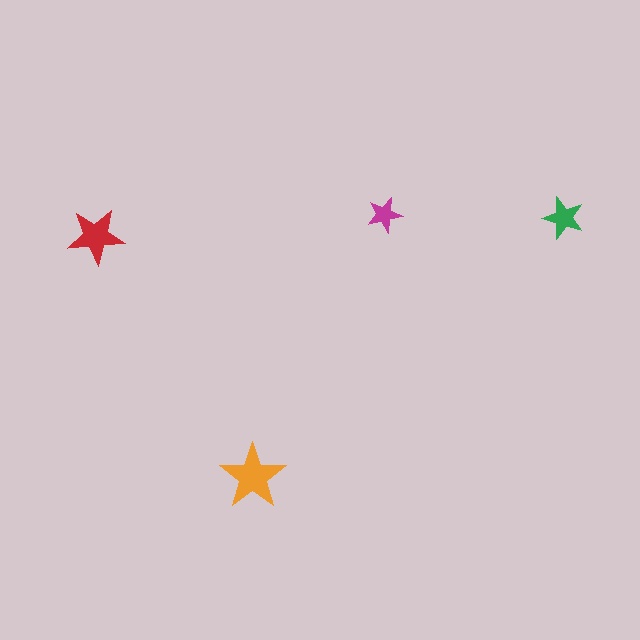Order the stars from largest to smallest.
the orange one, the red one, the green one, the magenta one.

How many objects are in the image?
There are 4 objects in the image.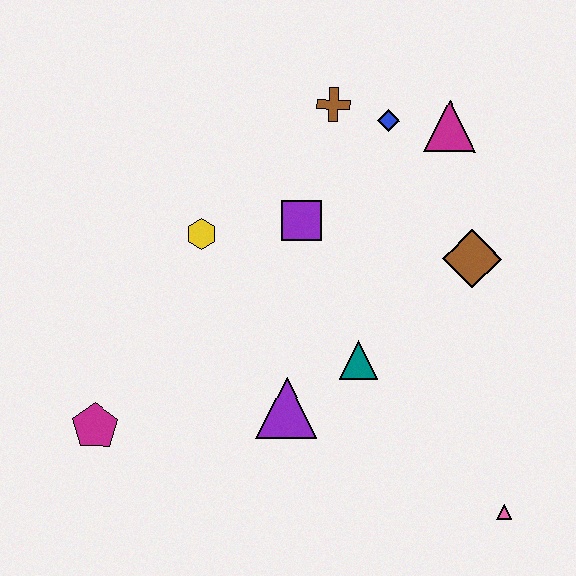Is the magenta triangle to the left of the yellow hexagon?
No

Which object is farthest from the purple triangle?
The magenta triangle is farthest from the purple triangle.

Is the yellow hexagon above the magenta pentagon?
Yes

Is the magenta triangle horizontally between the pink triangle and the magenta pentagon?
Yes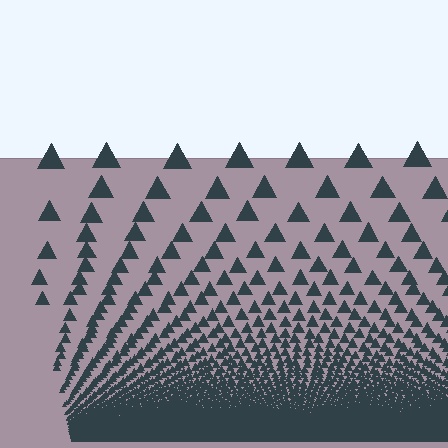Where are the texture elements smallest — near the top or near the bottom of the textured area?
Near the bottom.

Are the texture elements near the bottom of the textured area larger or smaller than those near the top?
Smaller. The gradient is inverted — elements near the bottom are smaller and denser.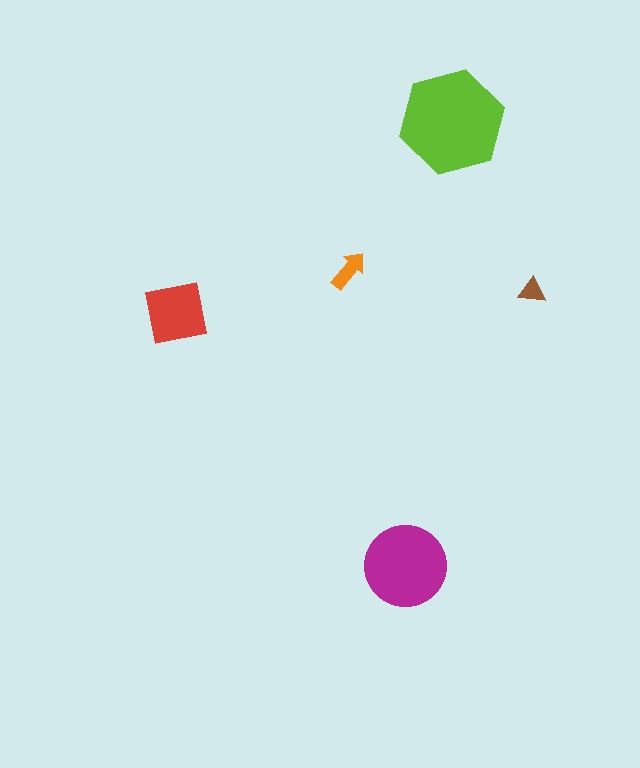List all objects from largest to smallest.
The lime hexagon, the magenta circle, the red square, the orange arrow, the brown triangle.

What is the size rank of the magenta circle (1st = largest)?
2nd.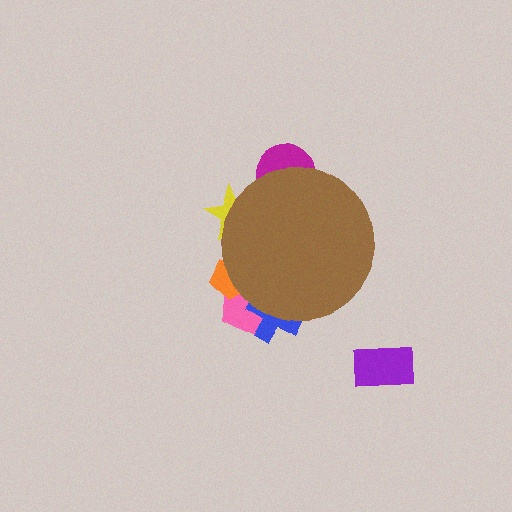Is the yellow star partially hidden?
Yes, the yellow star is partially hidden behind the brown circle.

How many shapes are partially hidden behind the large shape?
5 shapes are partially hidden.